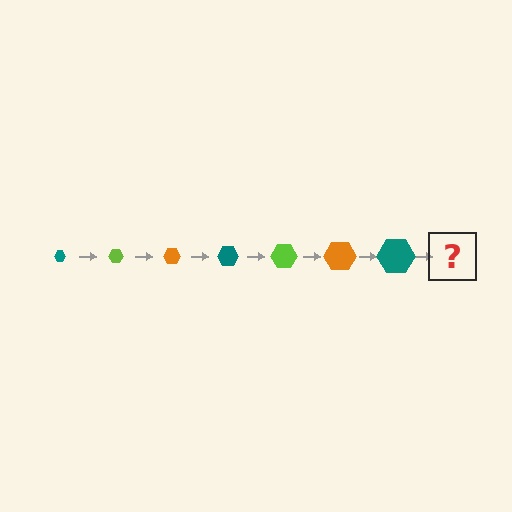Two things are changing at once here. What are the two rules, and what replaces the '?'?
The two rules are that the hexagon grows larger each step and the color cycles through teal, lime, and orange. The '?' should be a lime hexagon, larger than the previous one.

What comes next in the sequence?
The next element should be a lime hexagon, larger than the previous one.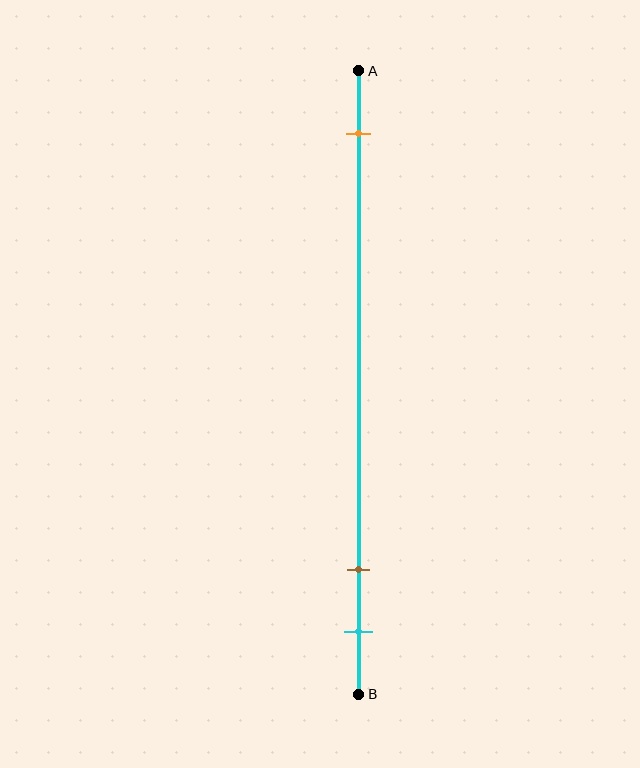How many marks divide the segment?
There are 3 marks dividing the segment.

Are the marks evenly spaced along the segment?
No, the marks are not evenly spaced.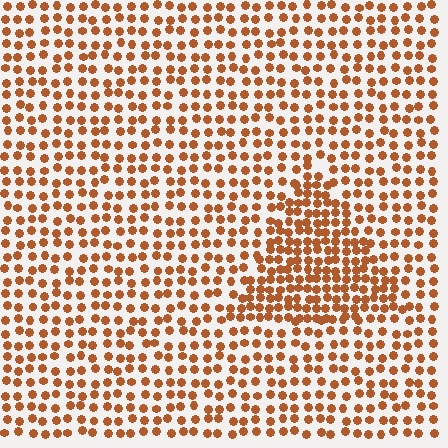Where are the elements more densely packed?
The elements are more densely packed inside the triangle boundary.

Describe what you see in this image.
The image contains small brown elements arranged at two different densities. A triangle-shaped region is visible where the elements are more densely packed than the surrounding area.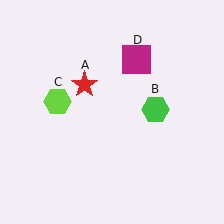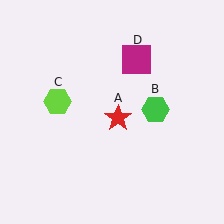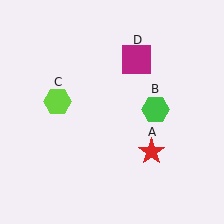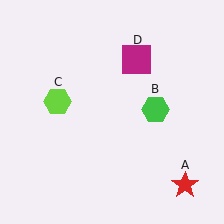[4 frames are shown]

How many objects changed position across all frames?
1 object changed position: red star (object A).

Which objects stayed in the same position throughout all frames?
Green hexagon (object B) and lime hexagon (object C) and magenta square (object D) remained stationary.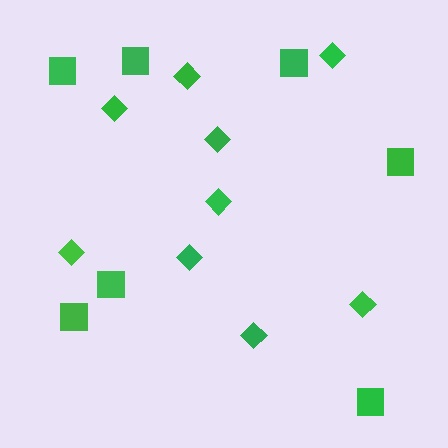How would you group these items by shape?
There are 2 groups: one group of diamonds (9) and one group of squares (7).